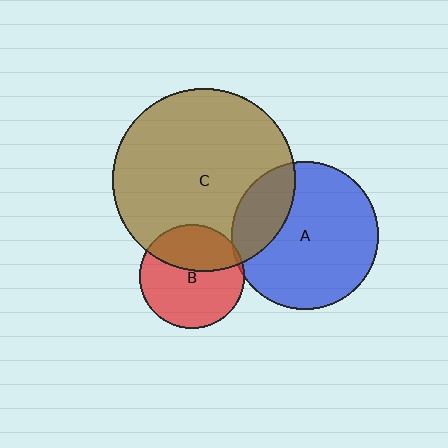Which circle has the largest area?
Circle C (brown).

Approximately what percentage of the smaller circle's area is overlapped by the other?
Approximately 5%.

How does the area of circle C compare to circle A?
Approximately 1.5 times.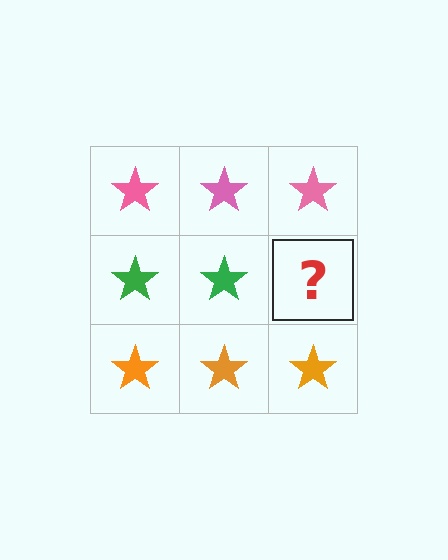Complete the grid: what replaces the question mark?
The question mark should be replaced with a green star.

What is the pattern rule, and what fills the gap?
The rule is that each row has a consistent color. The gap should be filled with a green star.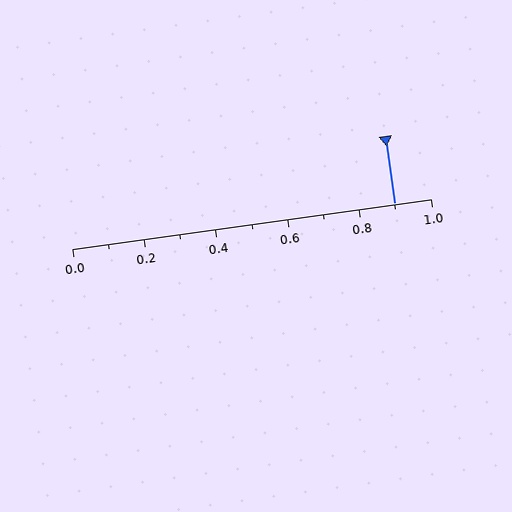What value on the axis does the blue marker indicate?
The marker indicates approximately 0.9.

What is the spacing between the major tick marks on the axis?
The major ticks are spaced 0.2 apart.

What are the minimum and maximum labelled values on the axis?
The axis runs from 0.0 to 1.0.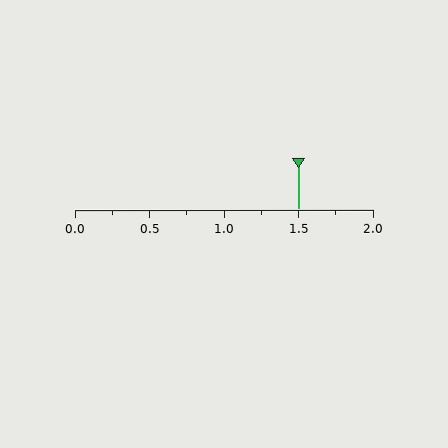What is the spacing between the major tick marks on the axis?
The major ticks are spaced 0.5 apart.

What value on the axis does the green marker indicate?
The marker indicates approximately 1.5.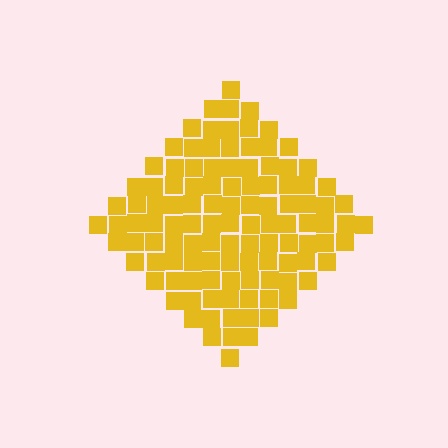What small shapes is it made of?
It is made of small squares.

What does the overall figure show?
The overall figure shows a diamond.